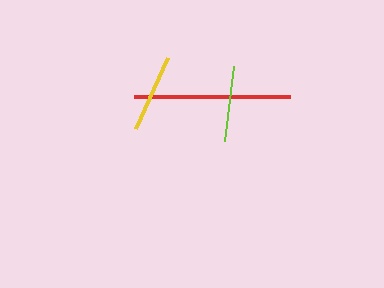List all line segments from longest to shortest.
From longest to shortest: red, yellow, lime.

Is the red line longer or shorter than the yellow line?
The red line is longer than the yellow line.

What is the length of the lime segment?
The lime segment is approximately 76 pixels long.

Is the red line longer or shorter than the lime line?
The red line is longer than the lime line.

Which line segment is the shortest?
The lime line is the shortest at approximately 76 pixels.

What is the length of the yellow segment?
The yellow segment is approximately 78 pixels long.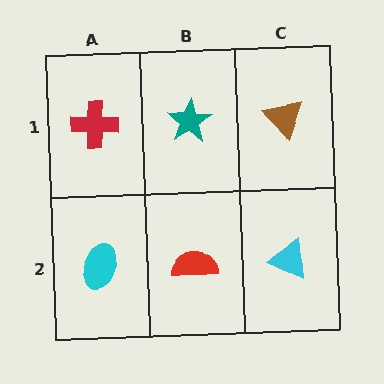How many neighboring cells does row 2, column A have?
2.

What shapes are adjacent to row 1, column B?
A red semicircle (row 2, column B), a red cross (row 1, column A), a brown triangle (row 1, column C).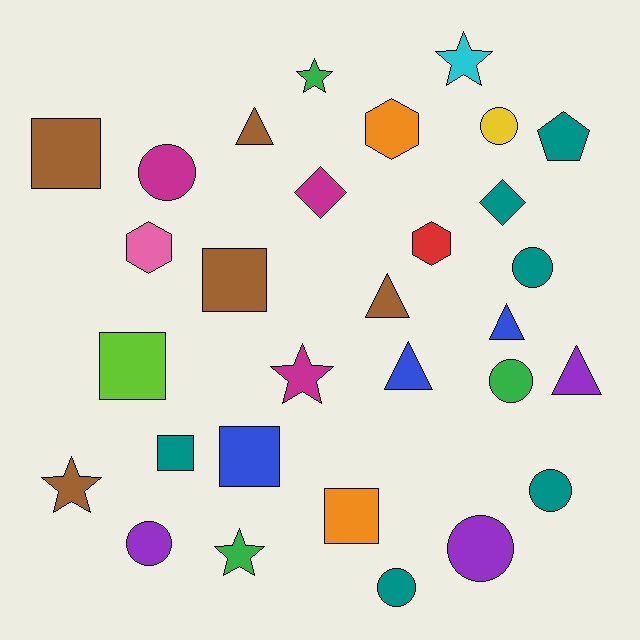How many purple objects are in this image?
There are 3 purple objects.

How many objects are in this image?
There are 30 objects.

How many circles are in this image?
There are 8 circles.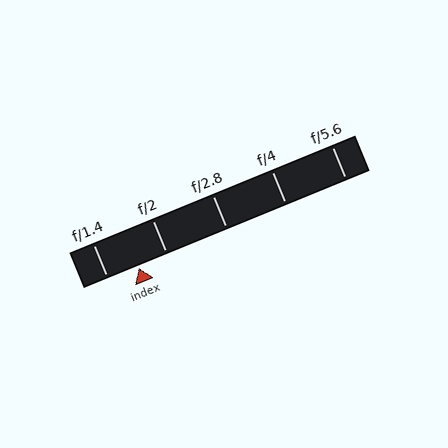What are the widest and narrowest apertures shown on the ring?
The widest aperture shown is f/1.4 and the narrowest is f/5.6.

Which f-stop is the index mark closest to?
The index mark is closest to f/2.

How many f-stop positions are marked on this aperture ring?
There are 5 f-stop positions marked.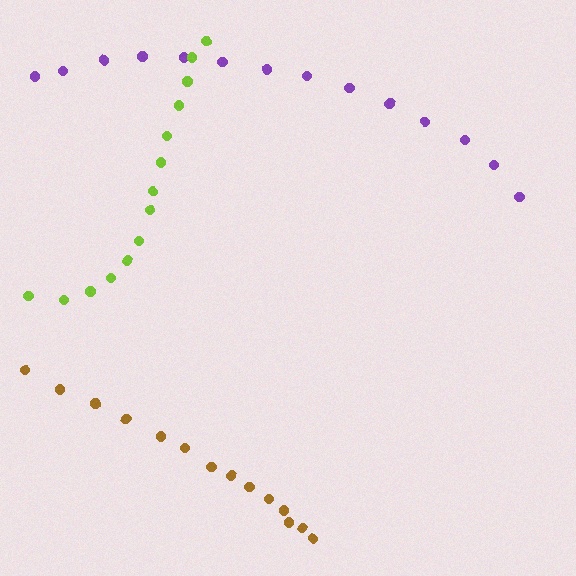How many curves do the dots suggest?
There are 3 distinct paths.